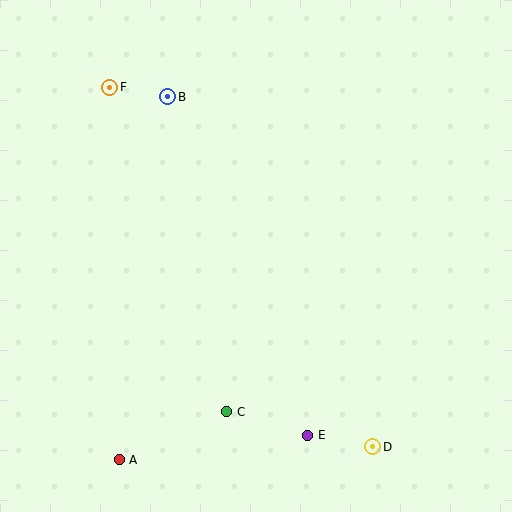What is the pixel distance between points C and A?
The distance between C and A is 118 pixels.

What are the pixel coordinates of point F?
Point F is at (110, 87).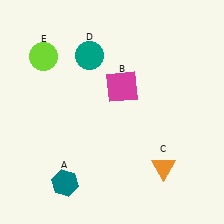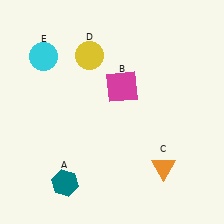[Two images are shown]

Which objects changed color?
D changed from teal to yellow. E changed from lime to cyan.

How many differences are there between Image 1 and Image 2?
There are 2 differences between the two images.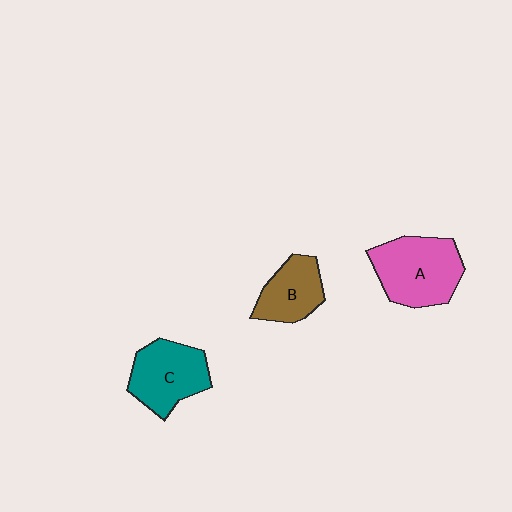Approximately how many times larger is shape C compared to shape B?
Approximately 1.3 times.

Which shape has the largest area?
Shape A (pink).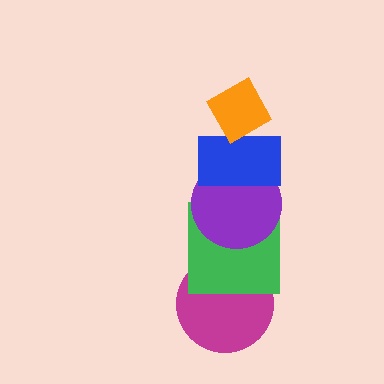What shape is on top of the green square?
The purple circle is on top of the green square.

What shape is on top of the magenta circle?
The green square is on top of the magenta circle.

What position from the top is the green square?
The green square is 4th from the top.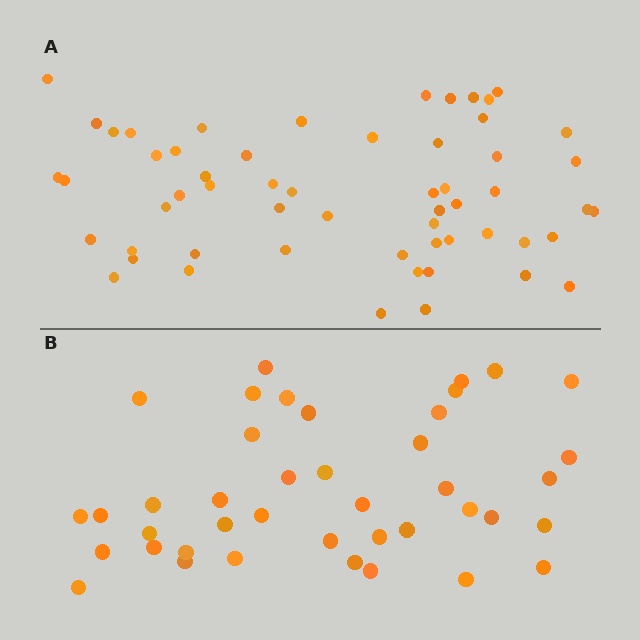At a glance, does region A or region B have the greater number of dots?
Region A (the top region) has more dots.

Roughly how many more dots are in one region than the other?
Region A has approximately 15 more dots than region B.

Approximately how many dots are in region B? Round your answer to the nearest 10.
About 40 dots. (The exact count is 41, which rounds to 40.)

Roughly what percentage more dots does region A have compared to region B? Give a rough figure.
About 40% more.